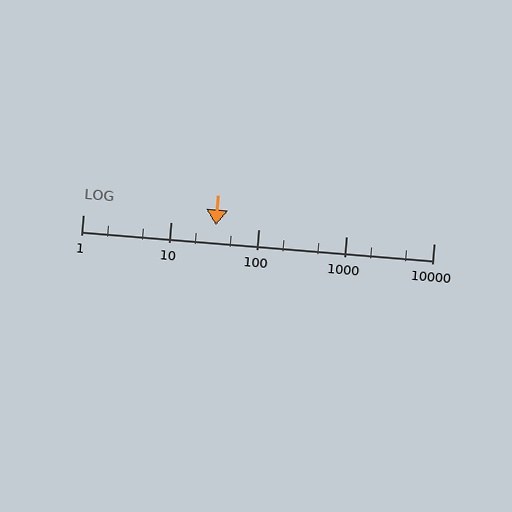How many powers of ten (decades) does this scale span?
The scale spans 4 decades, from 1 to 10000.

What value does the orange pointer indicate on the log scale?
The pointer indicates approximately 33.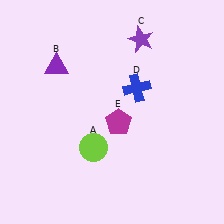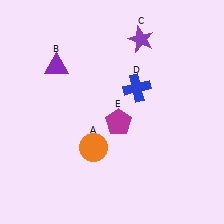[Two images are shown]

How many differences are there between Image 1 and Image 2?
There is 1 difference between the two images.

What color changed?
The circle (A) changed from lime in Image 1 to orange in Image 2.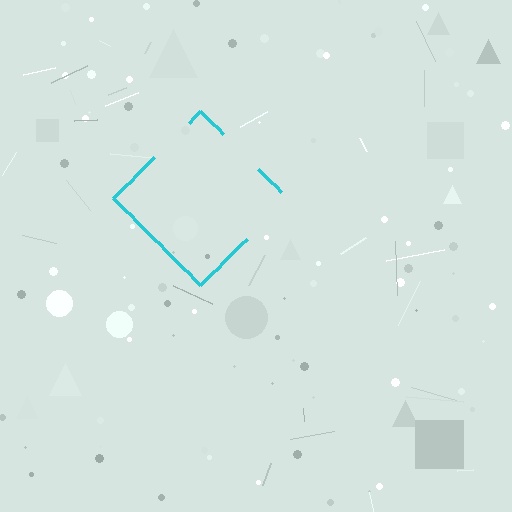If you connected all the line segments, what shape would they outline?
They would outline a diamond.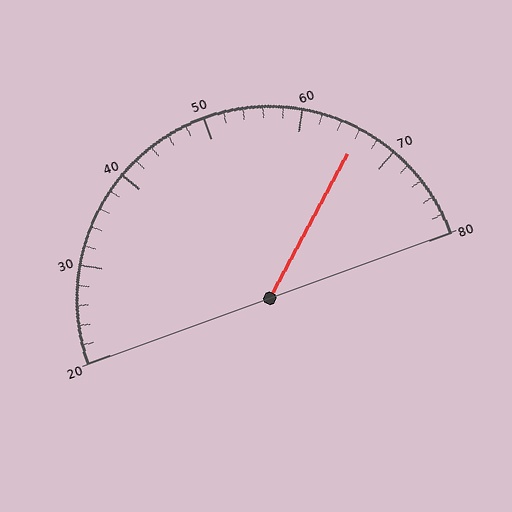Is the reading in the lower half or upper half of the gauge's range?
The reading is in the upper half of the range (20 to 80).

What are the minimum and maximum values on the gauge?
The gauge ranges from 20 to 80.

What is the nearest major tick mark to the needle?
The nearest major tick mark is 70.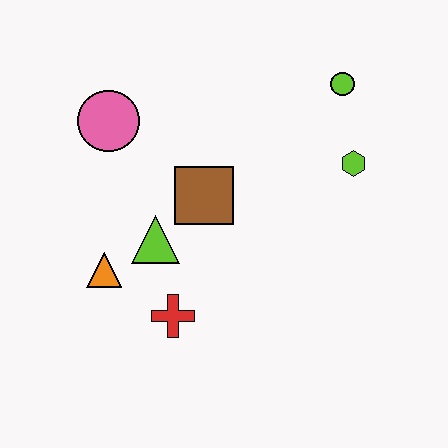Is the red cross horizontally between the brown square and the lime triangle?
Yes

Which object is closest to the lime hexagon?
The lime circle is closest to the lime hexagon.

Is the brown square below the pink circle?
Yes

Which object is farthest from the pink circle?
The lime hexagon is farthest from the pink circle.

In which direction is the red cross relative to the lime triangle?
The red cross is below the lime triangle.